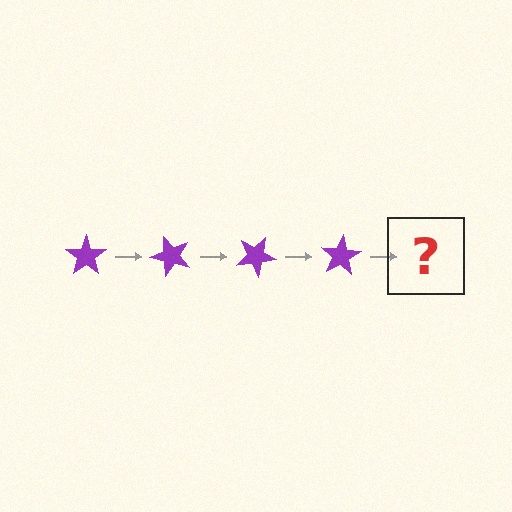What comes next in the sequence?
The next element should be a purple star rotated 200 degrees.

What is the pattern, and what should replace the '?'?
The pattern is that the star rotates 50 degrees each step. The '?' should be a purple star rotated 200 degrees.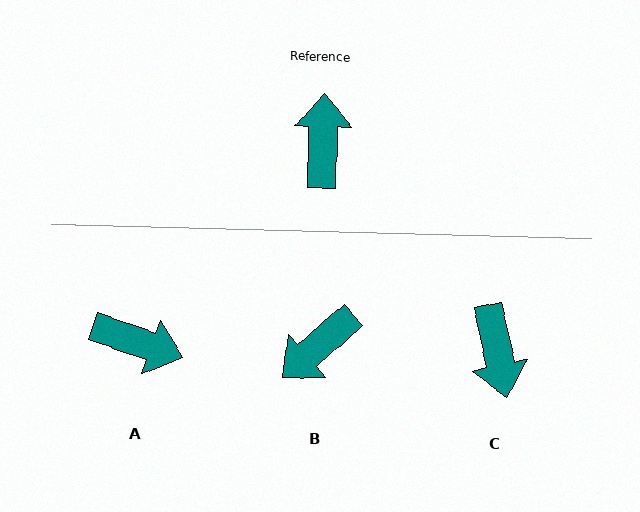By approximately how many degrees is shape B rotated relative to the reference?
Approximately 133 degrees counter-clockwise.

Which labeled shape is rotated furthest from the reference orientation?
C, about 166 degrees away.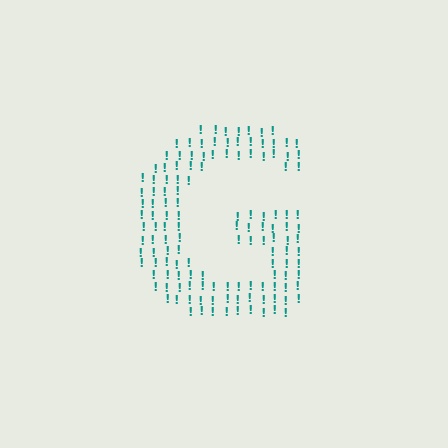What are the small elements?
The small elements are exclamation marks.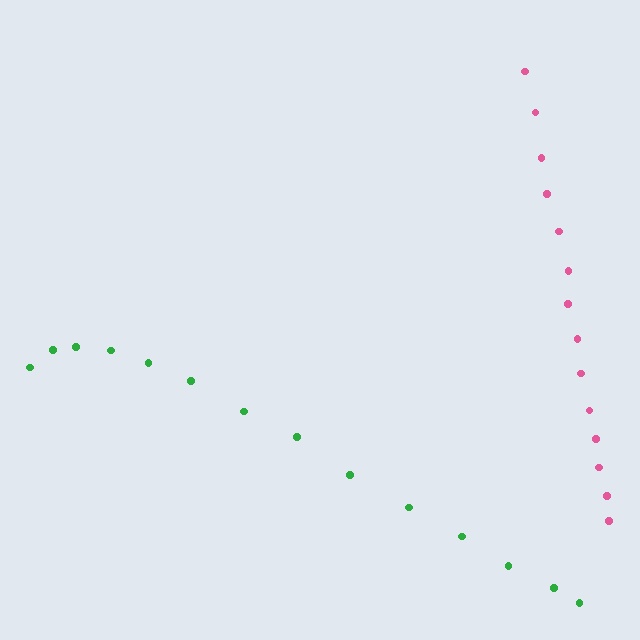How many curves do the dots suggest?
There are 2 distinct paths.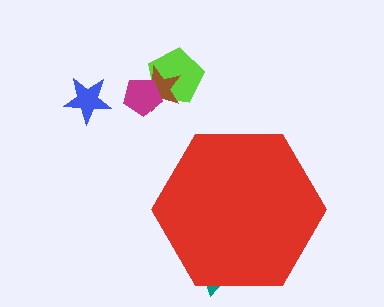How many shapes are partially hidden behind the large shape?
1 shape is partially hidden.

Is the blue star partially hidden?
No, the blue star is fully visible.